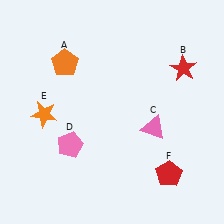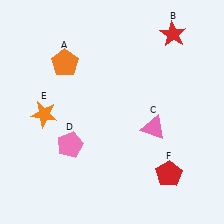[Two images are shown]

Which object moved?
The red star (B) moved up.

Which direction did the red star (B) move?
The red star (B) moved up.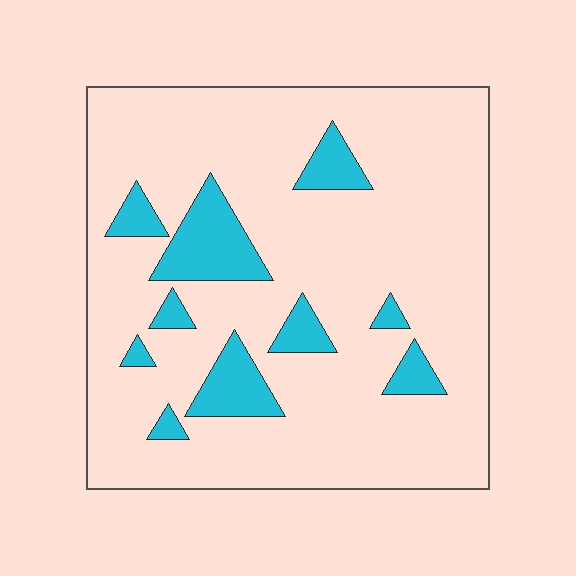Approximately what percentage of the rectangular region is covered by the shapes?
Approximately 15%.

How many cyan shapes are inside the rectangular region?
10.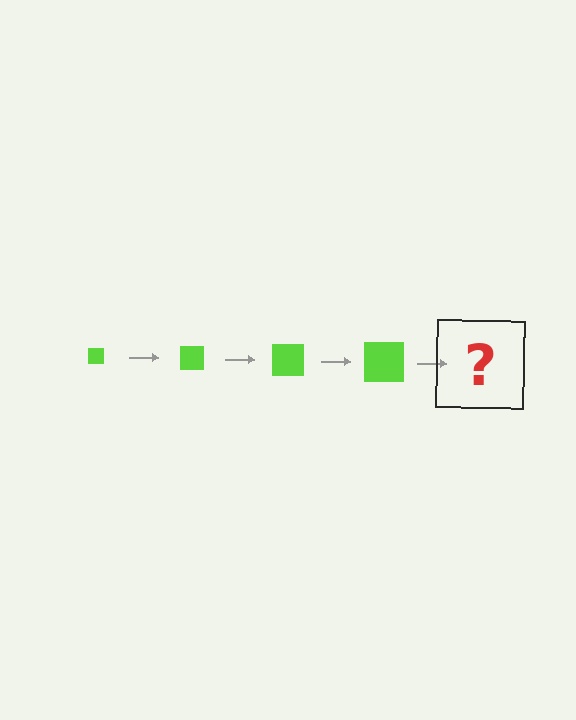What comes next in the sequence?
The next element should be a lime square, larger than the previous one.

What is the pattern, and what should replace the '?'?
The pattern is that the square gets progressively larger each step. The '?' should be a lime square, larger than the previous one.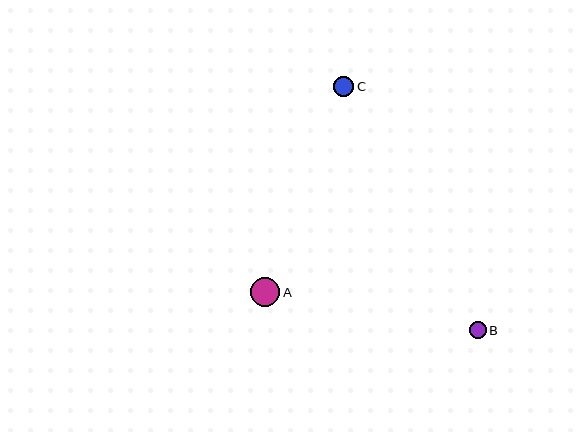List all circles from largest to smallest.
From largest to smallest: A, C, B.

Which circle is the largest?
Circle A is the largest with a size of approximately 29 pixels.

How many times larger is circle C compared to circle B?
Circle C is approximately 1.2 times the size of circle B.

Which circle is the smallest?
Circle B is the smallest with a size of approximately 17 pixels.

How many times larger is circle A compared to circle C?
Circle A is approximately 1.4 times the size of circle C.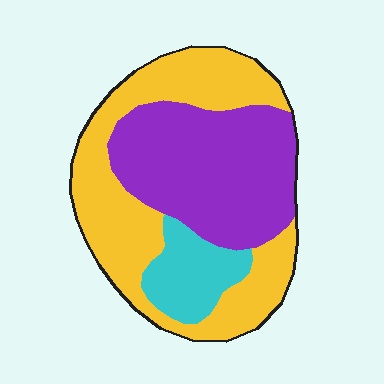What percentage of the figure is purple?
Purple takes up between a third and a half of the figure.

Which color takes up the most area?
Yellow, at roughly 45%.